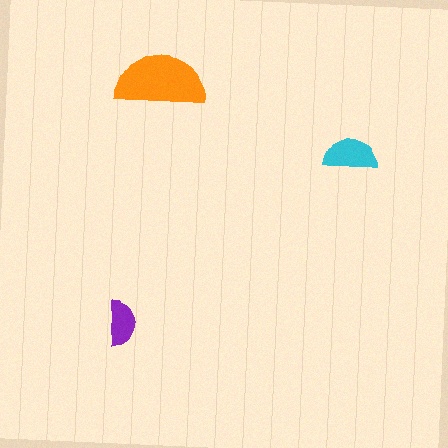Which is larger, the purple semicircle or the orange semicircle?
The orange one.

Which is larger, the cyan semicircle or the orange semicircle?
The orange one.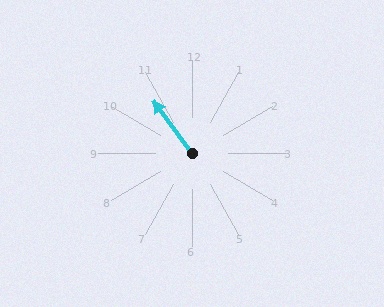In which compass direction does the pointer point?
Northwest.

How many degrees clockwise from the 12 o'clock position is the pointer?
Approximately 324 degrees.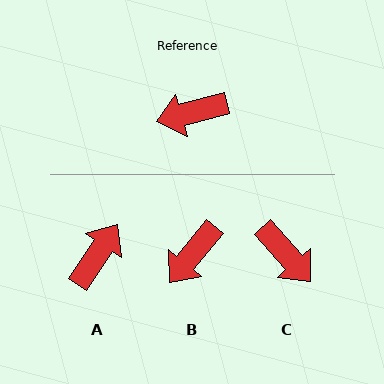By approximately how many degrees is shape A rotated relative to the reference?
Approximately 138 degrees clockwise.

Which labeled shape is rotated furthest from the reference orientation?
A, about 138 degrees away.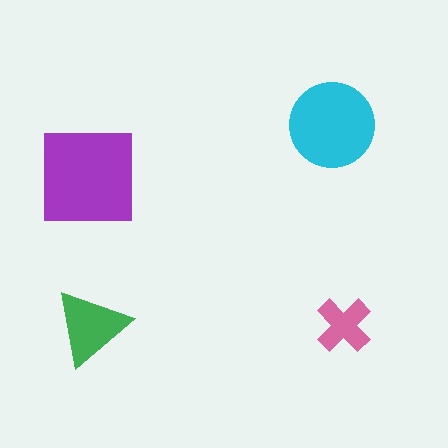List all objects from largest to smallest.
The purple square, the cyan circle, the green triangle, the pink cross.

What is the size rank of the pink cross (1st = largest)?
4th.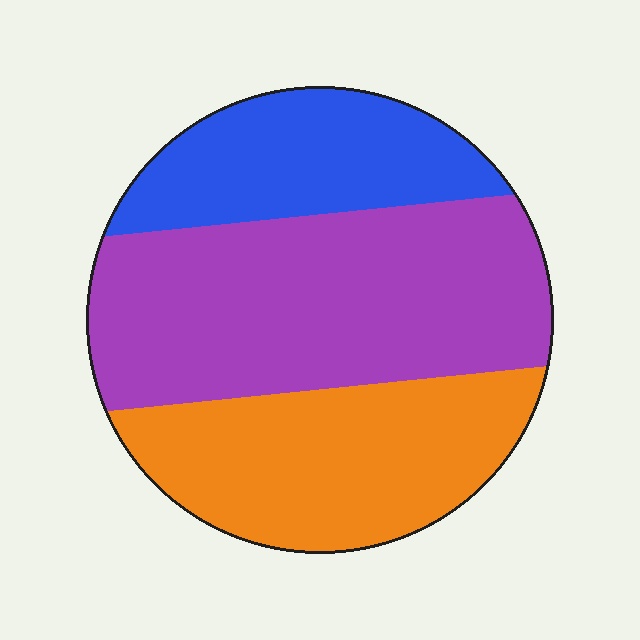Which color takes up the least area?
Blue, at roughly 20%.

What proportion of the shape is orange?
Orange covers 31% of the shape.